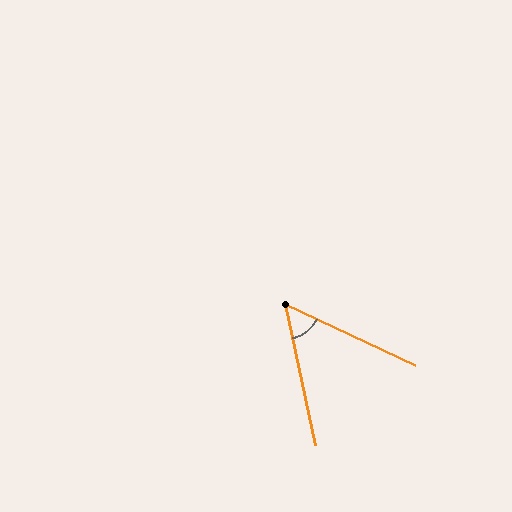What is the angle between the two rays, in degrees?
Approximately 53 degrees.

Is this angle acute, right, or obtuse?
It is acute.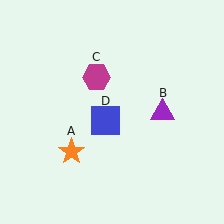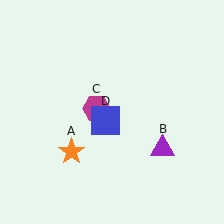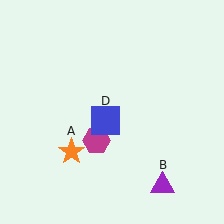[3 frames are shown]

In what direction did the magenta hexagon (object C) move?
The magenta hexagon (object C) moved down.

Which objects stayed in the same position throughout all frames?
Orange star (object A) and blue square (object D) remained stationary.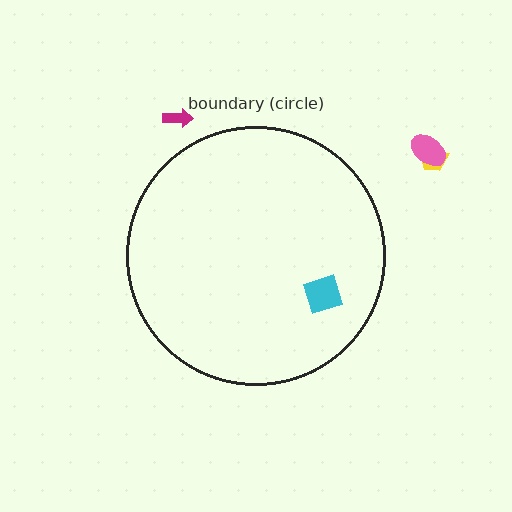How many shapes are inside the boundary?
1 inside, 3 outside.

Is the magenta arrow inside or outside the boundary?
Outside.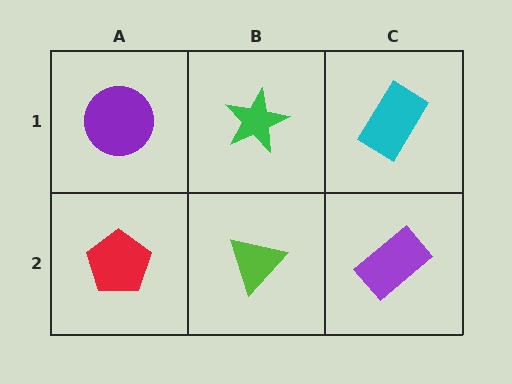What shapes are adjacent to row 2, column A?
A purple circle (row 1, column A), a lime triangle (row 2, column B).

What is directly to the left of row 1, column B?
A purple circle.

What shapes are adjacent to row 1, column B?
A lime triangle (row 2, column B), a purple circle (row 1, column A), a cyan rectangle (row 1, column C).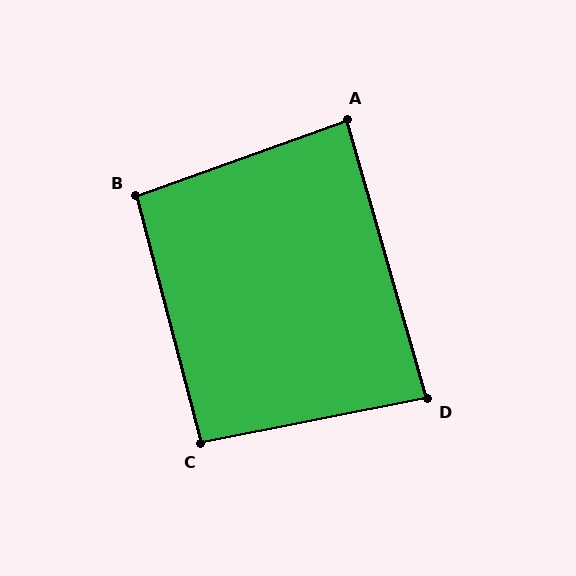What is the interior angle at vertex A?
Approximately 86 degrees (approximately right).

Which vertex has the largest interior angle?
B, at approximately 95 degrees.